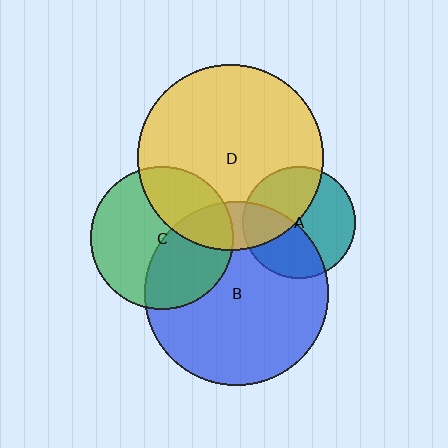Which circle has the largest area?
Circle D (yellow).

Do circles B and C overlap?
Yes.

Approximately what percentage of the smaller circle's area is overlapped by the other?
Approximately 40%.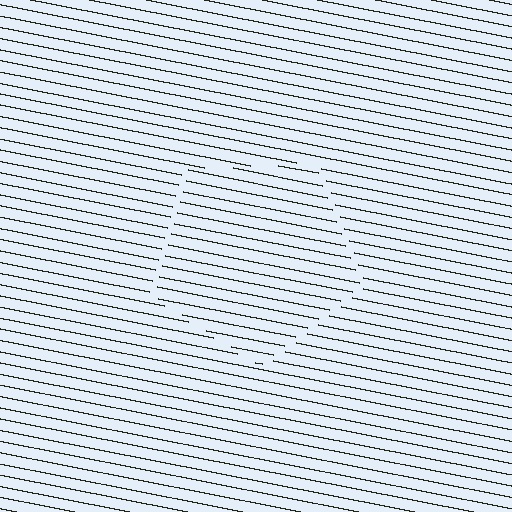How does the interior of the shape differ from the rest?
The interior of the shape contains the same grating, shifted by half a period — the contour is defined by the phase discontinuity where line-ends from the inner and outer gratings abut.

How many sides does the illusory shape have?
5 sides — the line-ends trace a pentagon.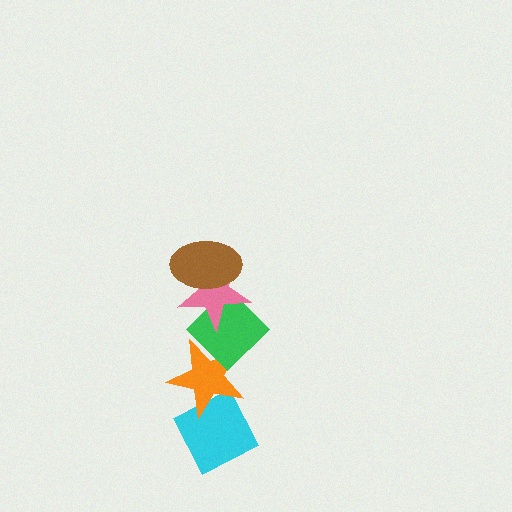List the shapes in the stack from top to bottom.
From top to bottom: the brown ellipse, the pink star, the green diamond, the orange star, the cyan diamond.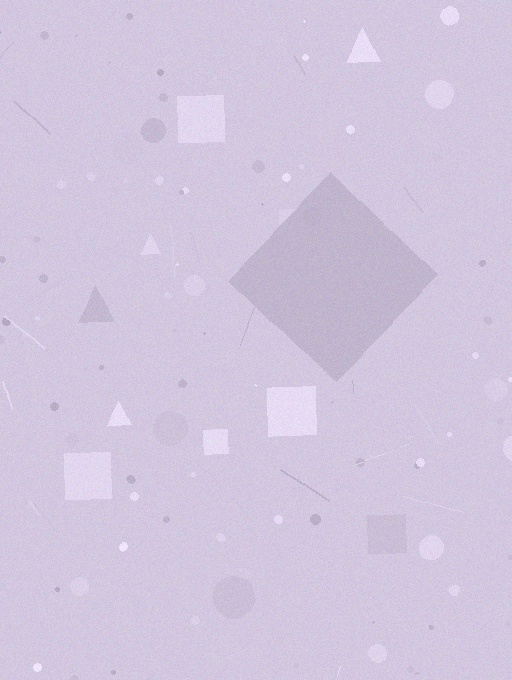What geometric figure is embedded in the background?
A diamond is embedded in the background.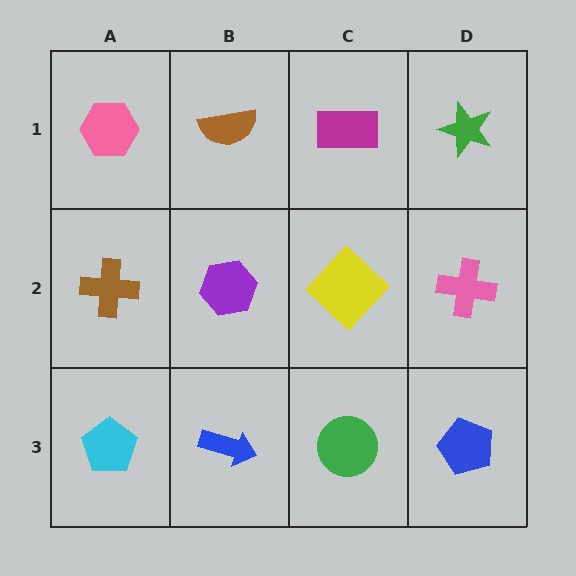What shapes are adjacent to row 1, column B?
A purple hexagon (row 2, column B), a pink hexagon (row 1, column A), a magenta rectangle (row 1, column C).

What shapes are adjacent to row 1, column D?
A pink cross (row 2, column D), a magenta rectangle (row 1, column C).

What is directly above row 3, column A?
A brown cross.